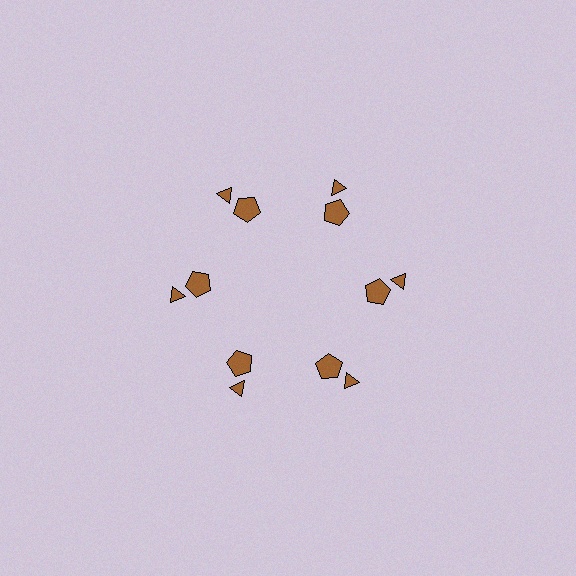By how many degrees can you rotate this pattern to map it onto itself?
The pattern maps onto itself every 60 degrees of rotation.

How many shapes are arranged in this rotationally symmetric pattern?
There are 12 shapes, arranged in 6 groups of 2.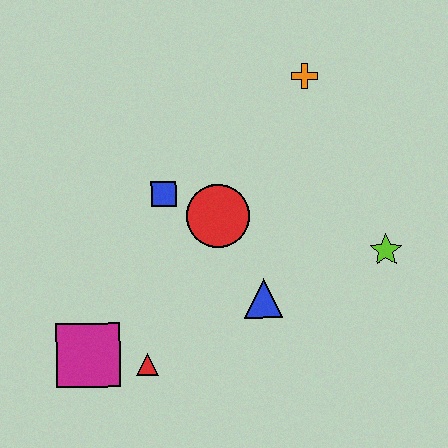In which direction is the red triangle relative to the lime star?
The red triangle is to the left of the lime star.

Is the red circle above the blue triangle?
Yes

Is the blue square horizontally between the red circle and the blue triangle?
No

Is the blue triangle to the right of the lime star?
No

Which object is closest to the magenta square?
The red triangle is closest to the magenta square.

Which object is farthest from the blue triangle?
The orange cross is farthest from the blue triangle.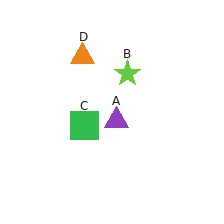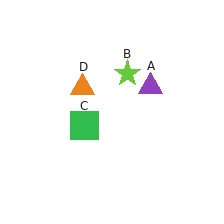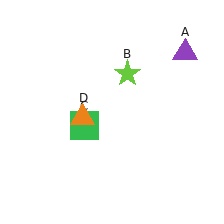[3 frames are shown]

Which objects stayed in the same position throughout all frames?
Lime star (object B) and green square (object C) remained stationary.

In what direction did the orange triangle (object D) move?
The orange triangle (object D) moved down.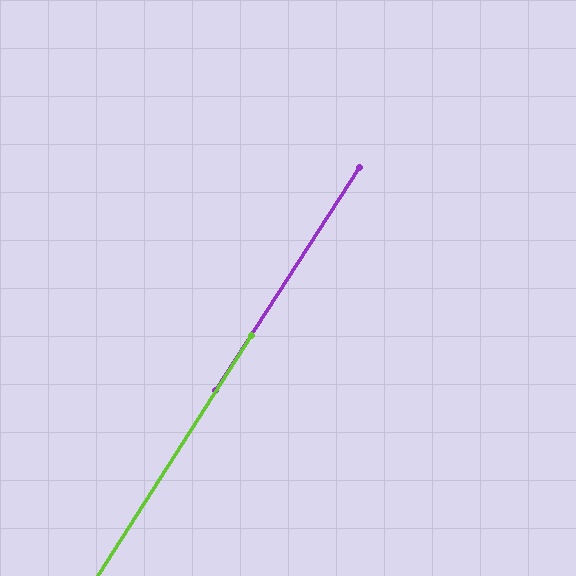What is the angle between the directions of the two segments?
Approximately 0 degrees.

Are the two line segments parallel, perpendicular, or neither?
Parallel — their directions differ by only 0.3°.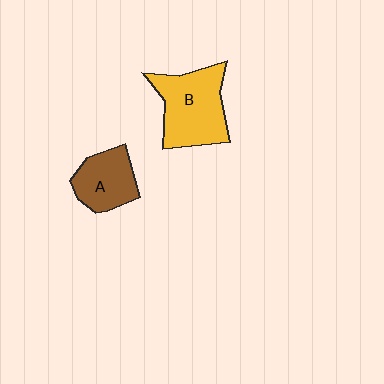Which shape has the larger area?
Shape B (yellow).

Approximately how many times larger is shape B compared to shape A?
Approximately 1.5 times.